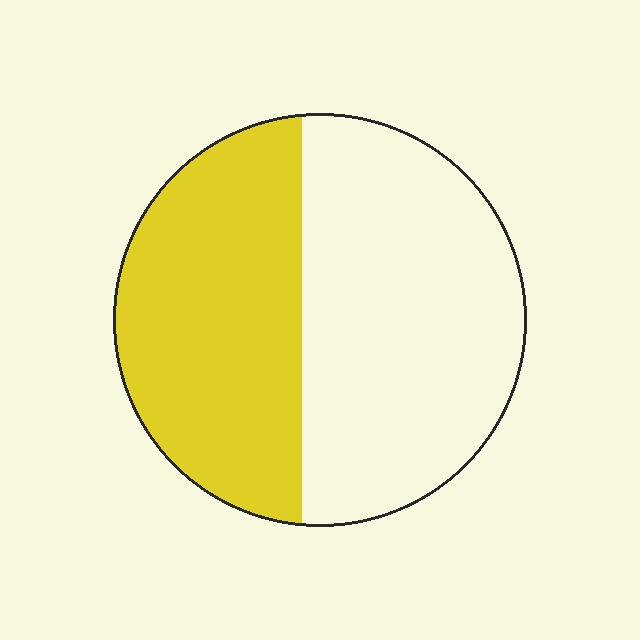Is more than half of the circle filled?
No.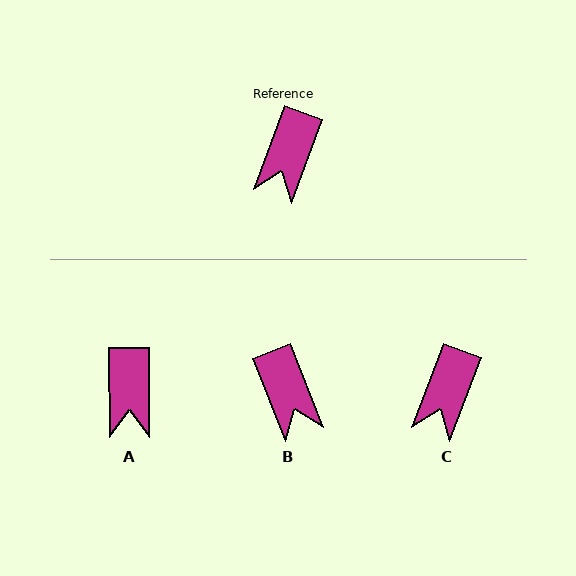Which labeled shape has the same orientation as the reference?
C.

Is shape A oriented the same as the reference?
No, it is off by about 21 degrees.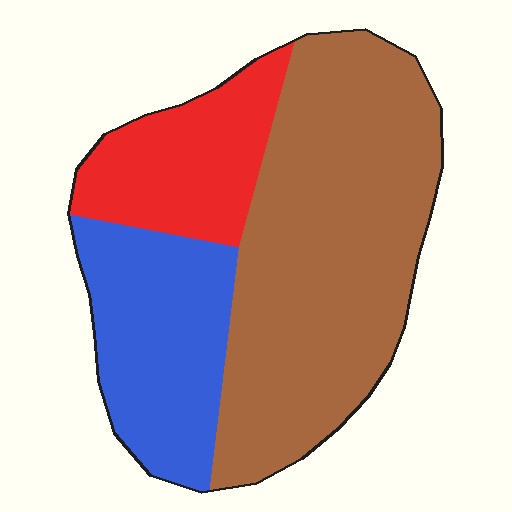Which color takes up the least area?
Red, at roughly 20%.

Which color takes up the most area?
Brown, at roughly 55%.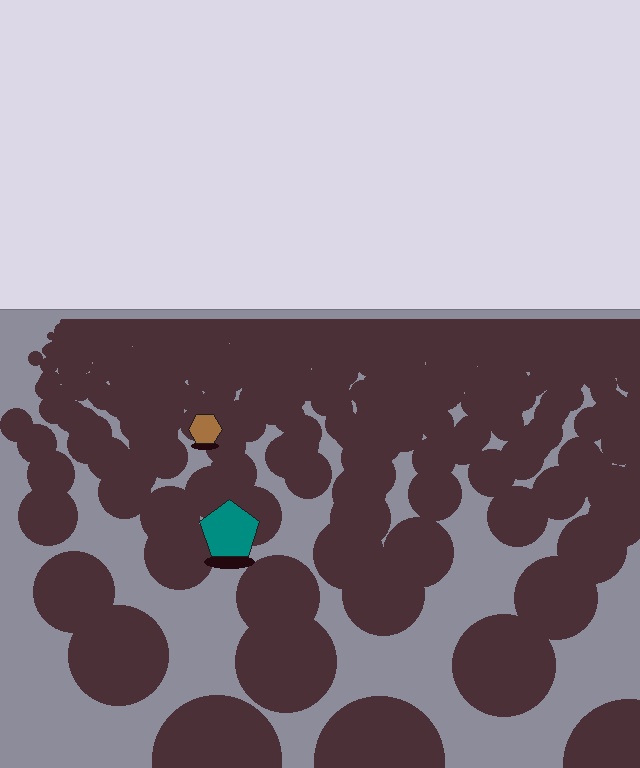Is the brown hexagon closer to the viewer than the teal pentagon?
No. The teal pentagon is closer — you can tell from the texture gradient: the ground texture is coarser near it.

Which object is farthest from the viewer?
The brown hexagon is farthest from the viewer. It appears smaller and the ground texture around it is denser.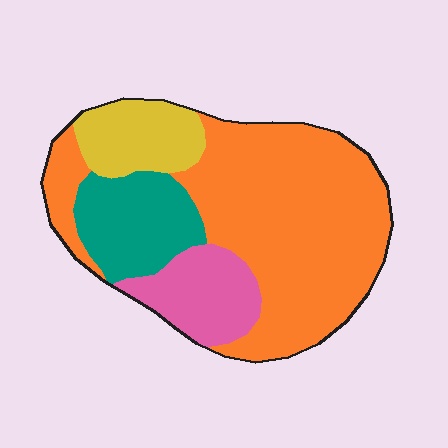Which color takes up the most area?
Orange, at roughly 55%.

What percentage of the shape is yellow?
Yellow takes up less than a quarter of the shape.